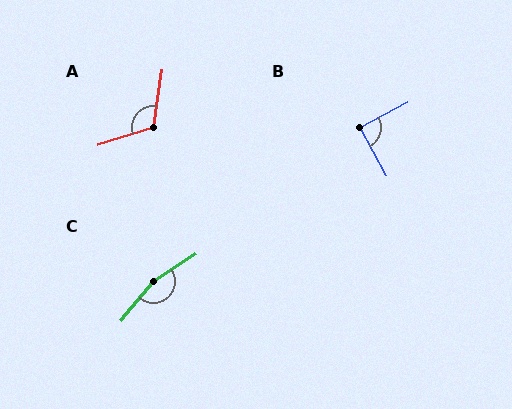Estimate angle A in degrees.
Approximately 115 degrees.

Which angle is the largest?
C, at approximately 164 degrees.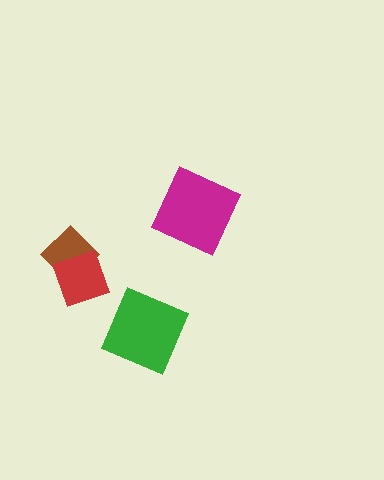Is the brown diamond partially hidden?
Yes, it is partially covered by another shape.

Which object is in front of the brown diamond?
The red diamond is in front of the brown diamond.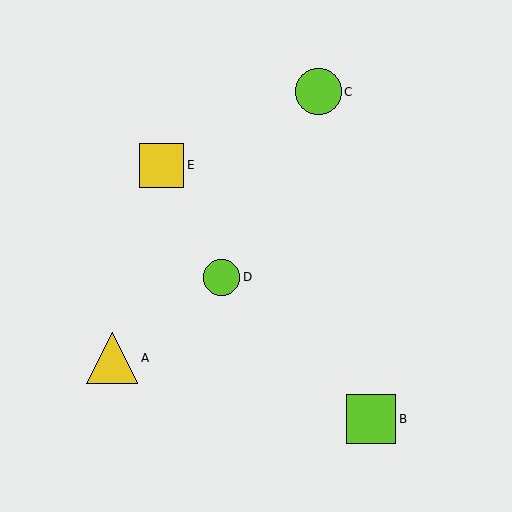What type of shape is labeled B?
Shape B is a lime square.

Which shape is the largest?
The yellow triangle (labeled A) is the largest.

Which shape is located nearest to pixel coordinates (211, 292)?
The lime circle (labeled D) at (222, 277) is nearest to that location.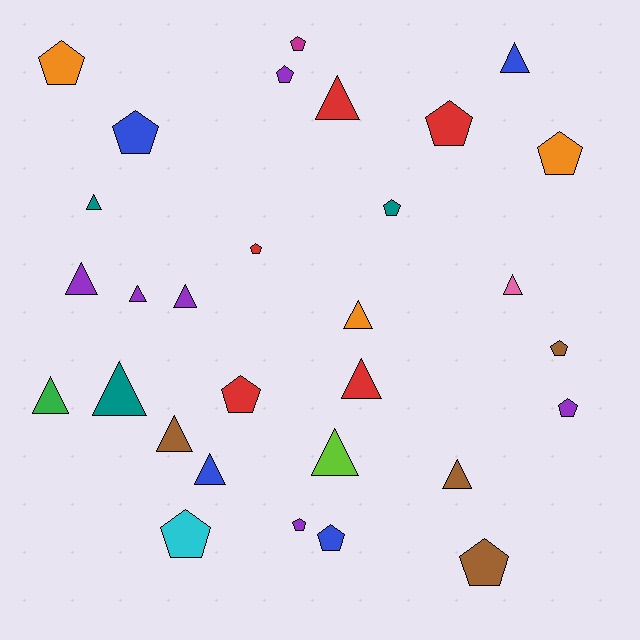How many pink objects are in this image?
There is 1 pink object.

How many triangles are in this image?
There are 15 triangles.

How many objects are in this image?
There are 30 objects.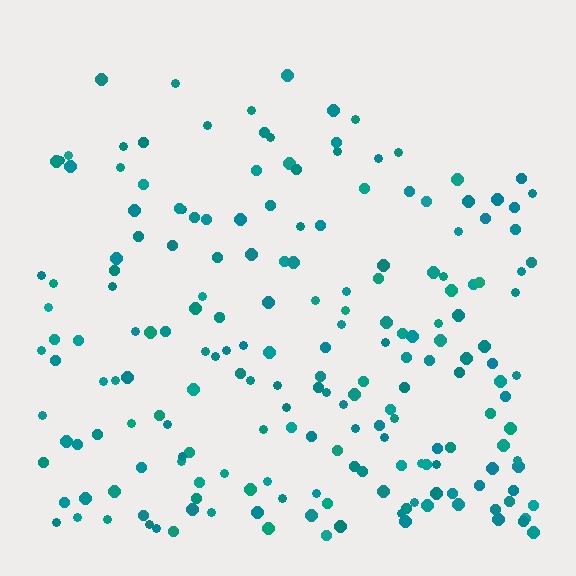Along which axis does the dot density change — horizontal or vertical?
Vertical.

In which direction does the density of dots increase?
From top to bottom, with the bottom side densest.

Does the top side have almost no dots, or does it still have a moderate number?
Still a moderate number, just noticeably fewer than the bottom.